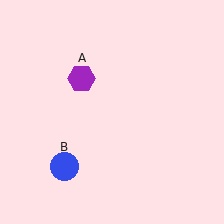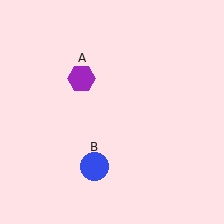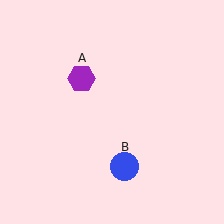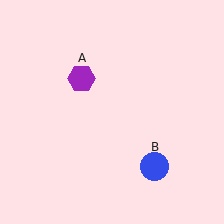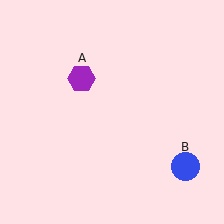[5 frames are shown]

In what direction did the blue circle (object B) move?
The blue circle (object B) moved right.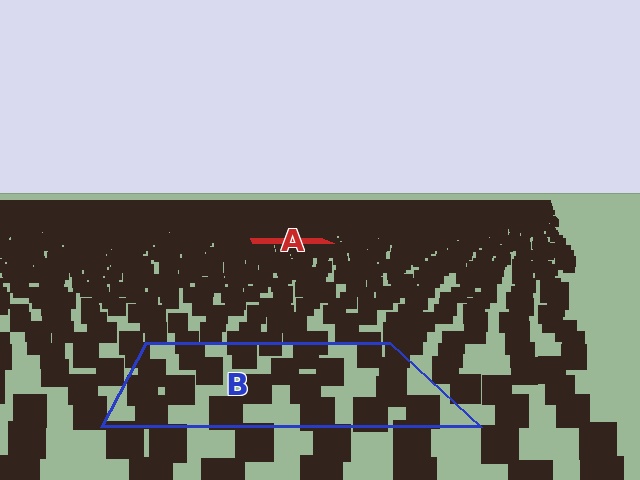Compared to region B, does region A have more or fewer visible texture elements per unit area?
Region A has more texture elements per unit area — they are packed more densely because it is farther away.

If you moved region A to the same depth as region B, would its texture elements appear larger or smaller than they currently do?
They would appear larger. At a closer depth, the same texture elements are projected at a bigger on-screen size.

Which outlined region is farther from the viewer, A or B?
Region A is farther from the viewer — the texture elements inside it appear smaller and more densely packed.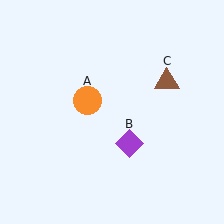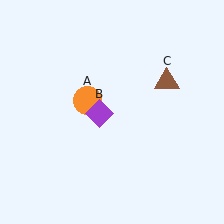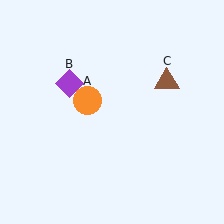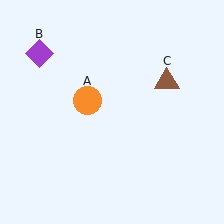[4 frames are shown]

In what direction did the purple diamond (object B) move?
The purple diamond (object B) moved up and to the left.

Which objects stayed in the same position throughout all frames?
Orange circle (object A) and brown triangle (object C) remained stationary.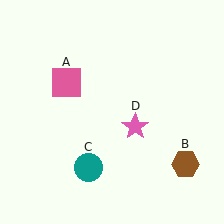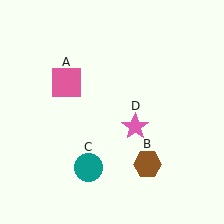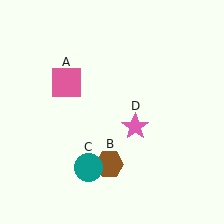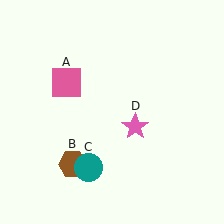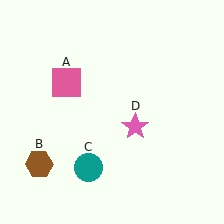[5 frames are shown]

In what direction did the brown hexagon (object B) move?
The brown hexagon (object B) moved left.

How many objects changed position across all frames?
1 object changed position: brown hexagon (object B).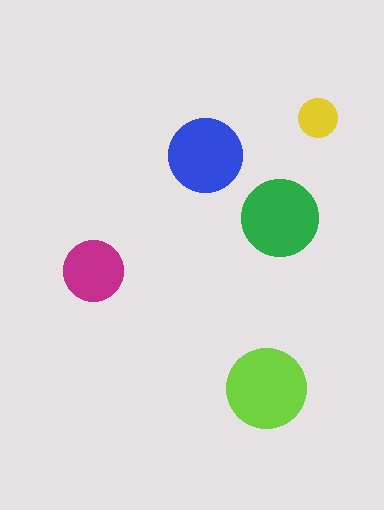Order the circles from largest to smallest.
the lime one, the green one, the blue one, the magenta one, the yellow one.